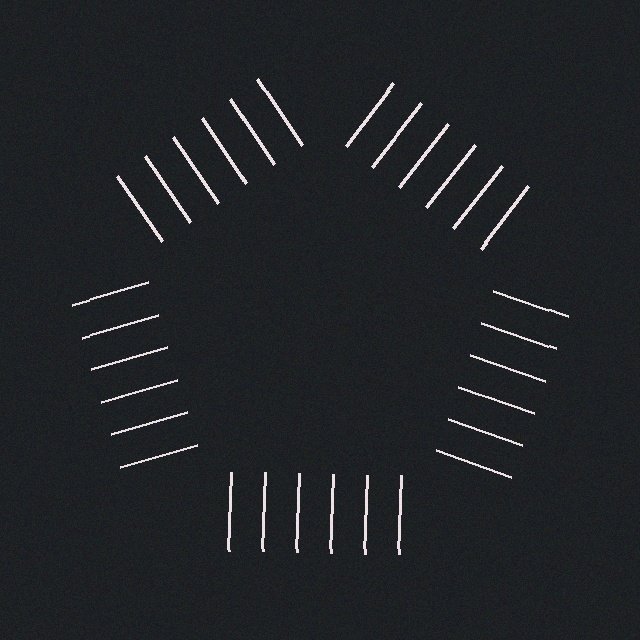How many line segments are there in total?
30 — 6 along each of the 5 edges.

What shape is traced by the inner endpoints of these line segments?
An illusory pentagon — the line segments terminate on its edges but no continuous stroke is drawn.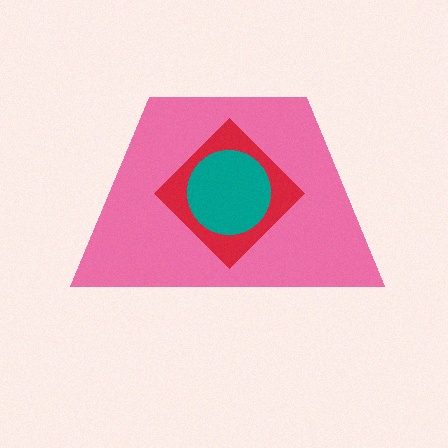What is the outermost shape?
The pink trapezoid.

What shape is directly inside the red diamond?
The teal circle.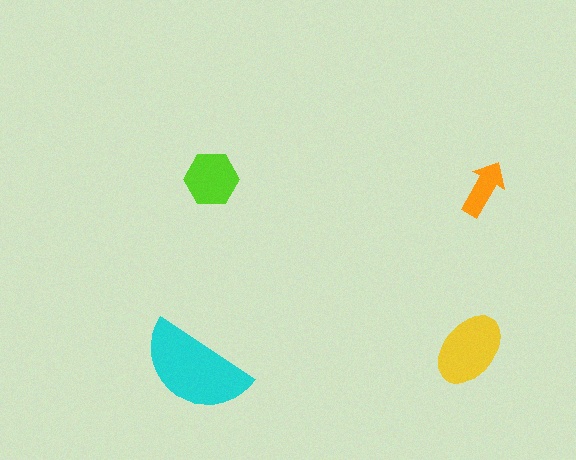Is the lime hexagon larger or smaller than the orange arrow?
Larger.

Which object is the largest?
The cyan semicircle.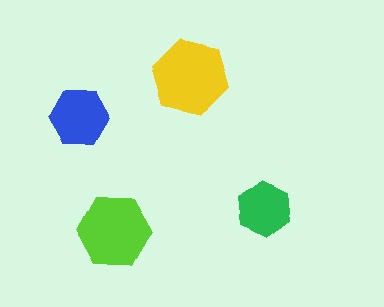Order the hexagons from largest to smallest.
the yellow one, the lime one, the blue one, the green one.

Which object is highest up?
The yellow hexagon is topmost.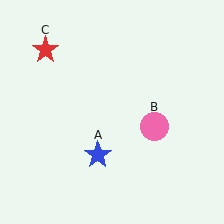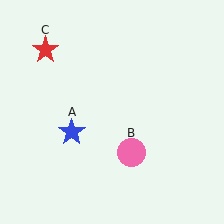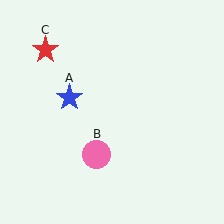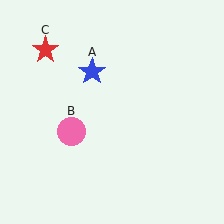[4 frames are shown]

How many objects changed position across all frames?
2 objects changed position: blue star (object A), pink circle (object B).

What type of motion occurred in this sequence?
The blue star (object A), pink circle (object B) rotated clockwise around the center of the scene.